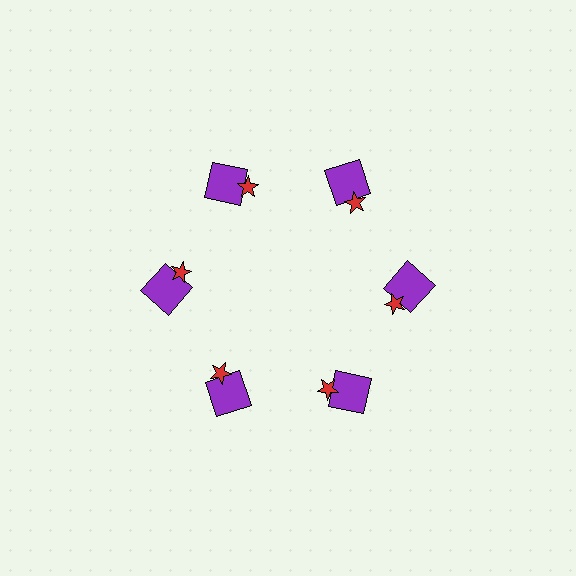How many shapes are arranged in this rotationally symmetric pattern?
There are 12 shapes, arranged in 6 groups of 2.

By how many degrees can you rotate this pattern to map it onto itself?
The pattern maps onto itself every 60 degrees of rotation.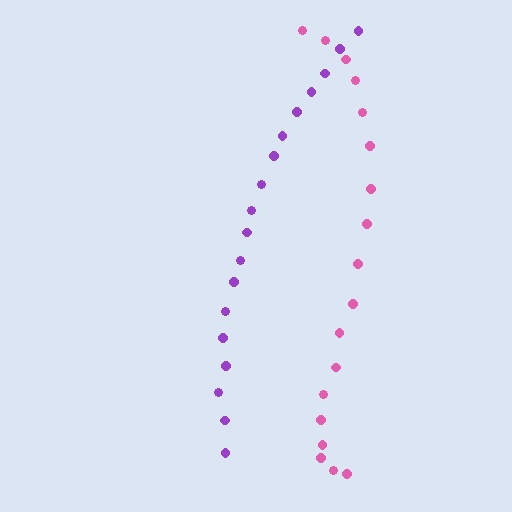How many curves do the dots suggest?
There are 2 distinct paths.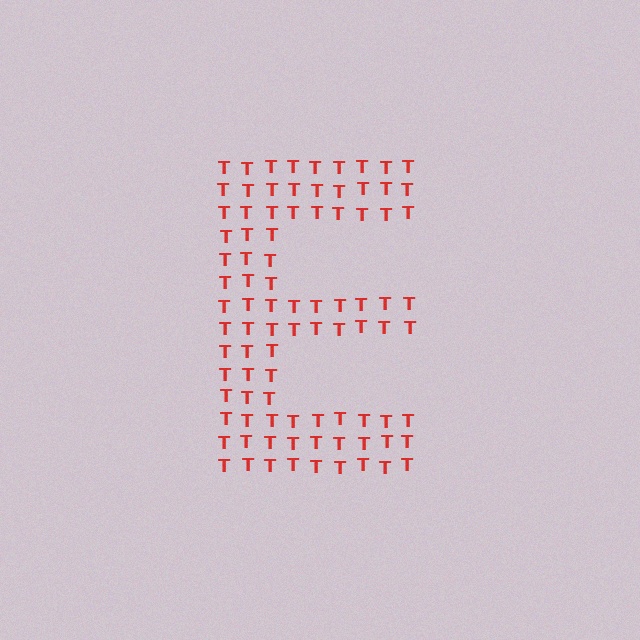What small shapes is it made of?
It is made of small letter T's.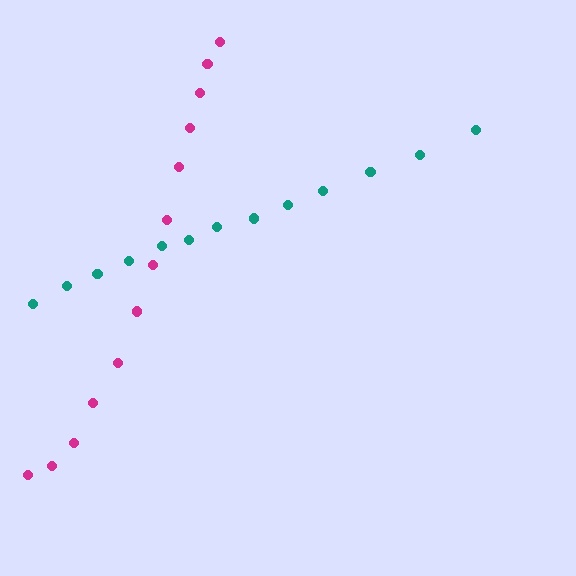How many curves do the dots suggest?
There are 2 distinct paths.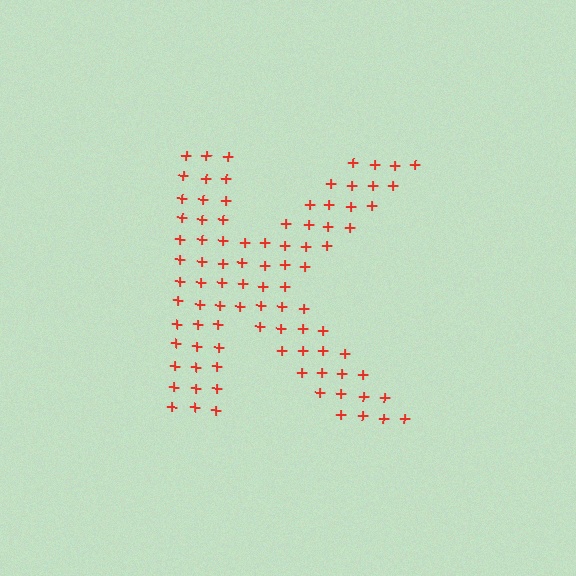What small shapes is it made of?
It is made of small plus signs.